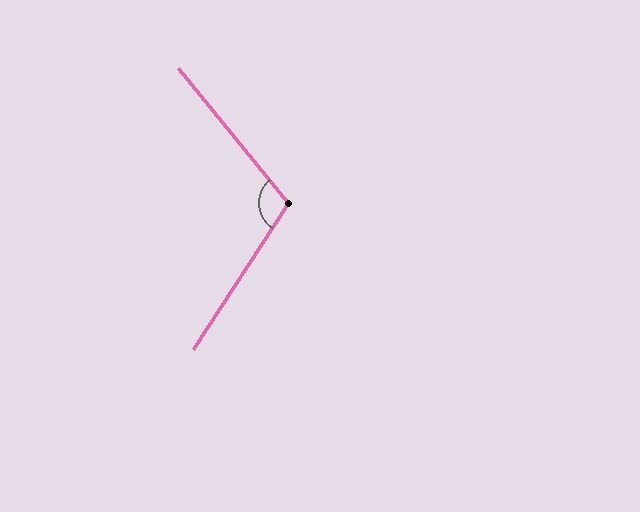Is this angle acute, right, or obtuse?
It is obtuse.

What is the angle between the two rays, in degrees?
Approximately 108 degrees.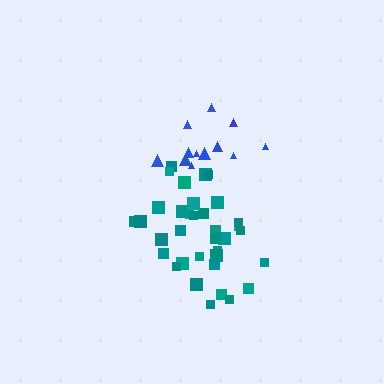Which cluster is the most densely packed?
Teal.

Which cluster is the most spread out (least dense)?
Blue.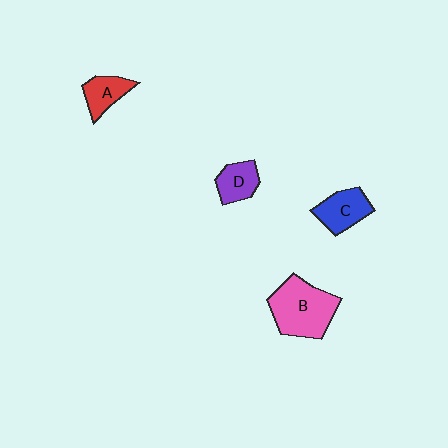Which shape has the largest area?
Shape B (pink).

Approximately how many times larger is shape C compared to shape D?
Approximately 1.2 times.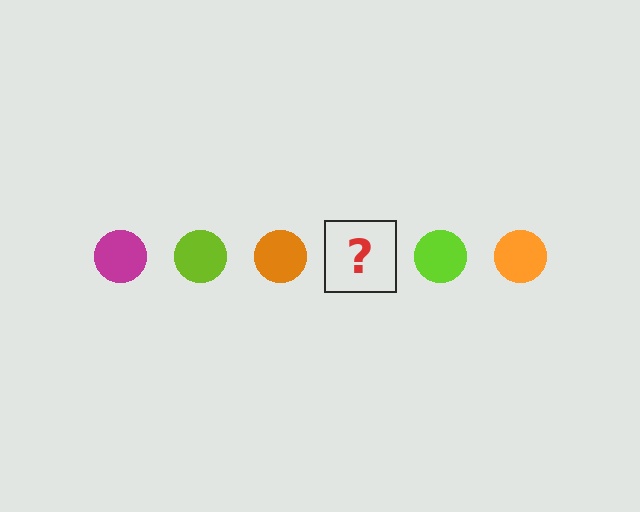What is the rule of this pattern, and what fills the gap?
The rule is that the pattern cycles through magenta, lime, orange circles. The gap should be filled with a magenta circle.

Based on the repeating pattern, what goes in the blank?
The blank should be a magenta circle.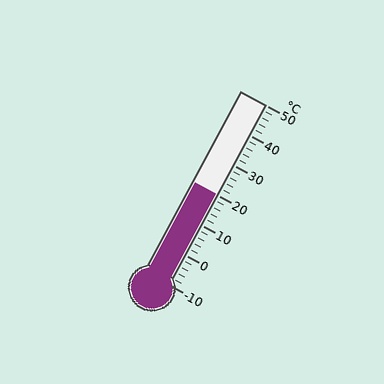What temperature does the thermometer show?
The thermometer shows approximately 20°C.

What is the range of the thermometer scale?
The thermometer scale ranges from -10°C to 50°C.